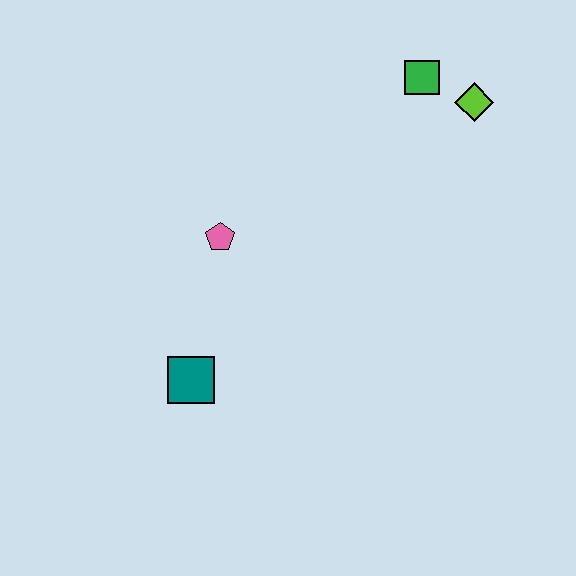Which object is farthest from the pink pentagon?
The lime diamond is farthest from the pink pentagon.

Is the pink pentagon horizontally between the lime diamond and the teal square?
Yes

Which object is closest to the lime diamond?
The green square is closest to the lime diamond.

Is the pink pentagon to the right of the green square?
No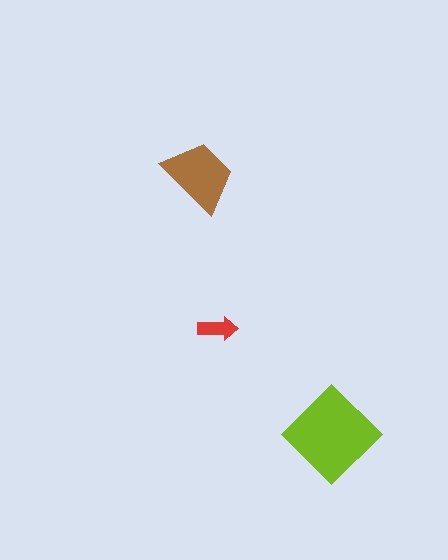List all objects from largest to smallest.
The lime diamond, the brown trapezoid, the red arrow.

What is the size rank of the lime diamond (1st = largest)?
1st.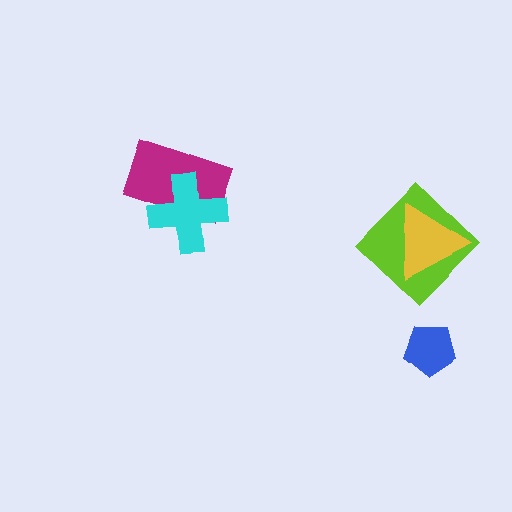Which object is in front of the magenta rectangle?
The cyan cross is in front of the magenta rectangle.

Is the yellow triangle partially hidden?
No, no other shape covers it.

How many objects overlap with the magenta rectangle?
1 object overlaps with the magenta rectangle.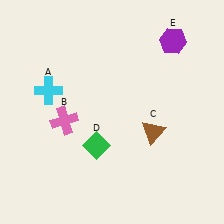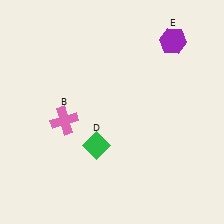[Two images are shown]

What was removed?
The brown triangle (C), the cyan cross (A) were removed in Image 2.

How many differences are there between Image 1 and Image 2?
There are 2 differences between the two images.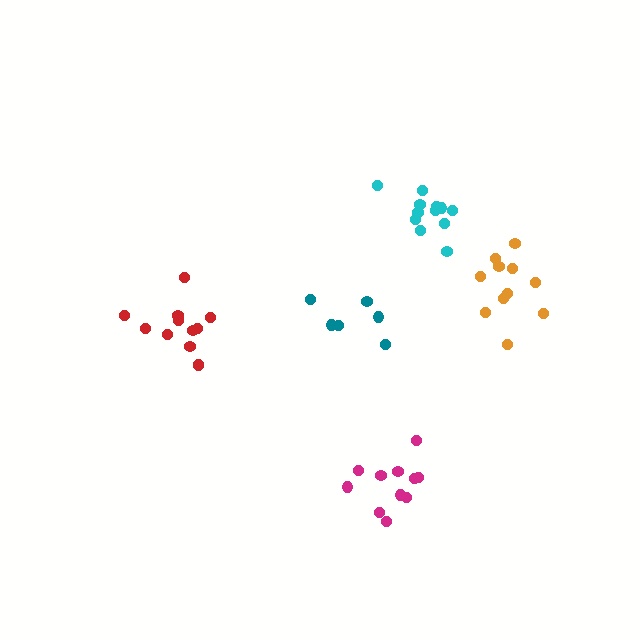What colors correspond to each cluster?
The clusters are colored: orange, red, teal, magenta, cyan.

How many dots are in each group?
Group 1: 11 dots, Group 2: 12 dots, Group 3: 6 dots, Group 4: 11 dots, Group 5: 12 dots (52 total).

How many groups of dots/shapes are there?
There are 5 groups.